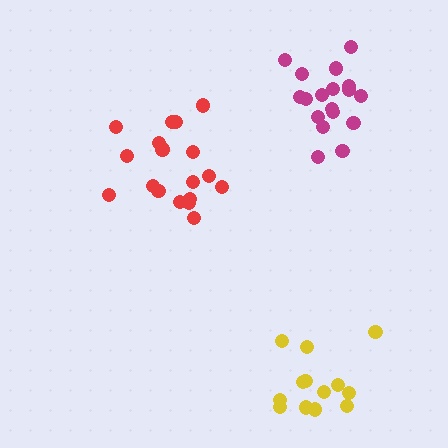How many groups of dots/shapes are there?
There are 3 groups.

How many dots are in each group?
Group 1: 18 dots, Group 2: 18 dots, Group 3: 13 dots (49 total).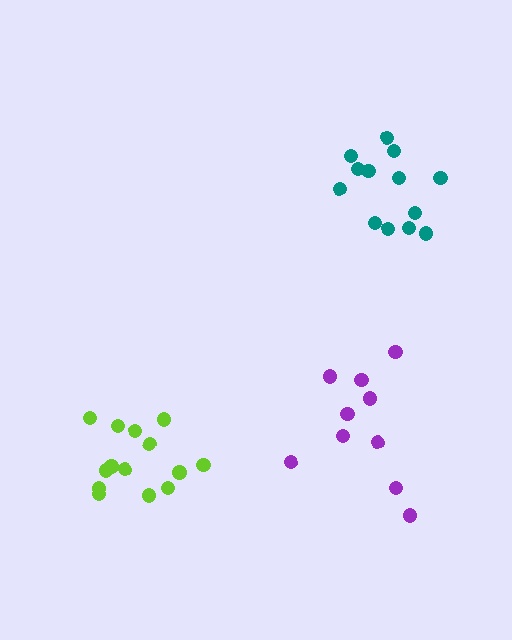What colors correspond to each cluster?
The clusters are colored: teal, purple, lime.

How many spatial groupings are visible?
There are 3 spatial groupings.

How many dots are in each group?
Group 1: 13 dots, Group 2: 10 dots, Group 3: 14 dots (37 total).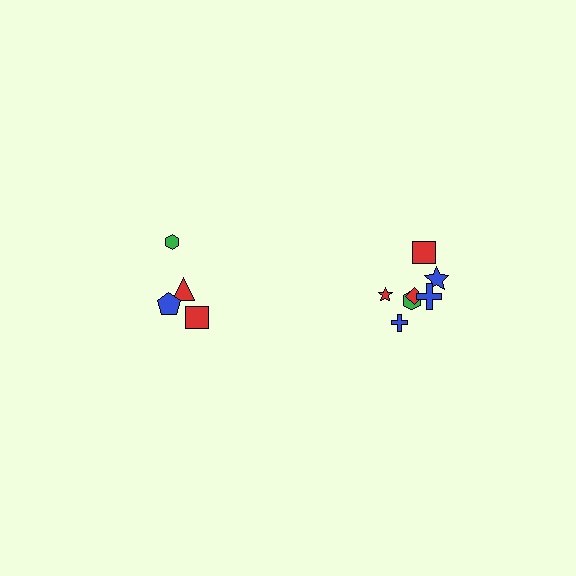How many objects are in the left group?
There are 4 objects.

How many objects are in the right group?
There are 7 objects.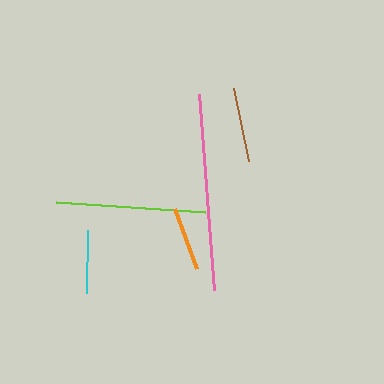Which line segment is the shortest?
The cyan line is the shortest at approximately 63 pixels.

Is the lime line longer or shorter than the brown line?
The lime line is longer than the brown line.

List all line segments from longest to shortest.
From longest to shortest: pink, lime, brown, orange, cyan.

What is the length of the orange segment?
The orange segment is approximately 64 pixels long.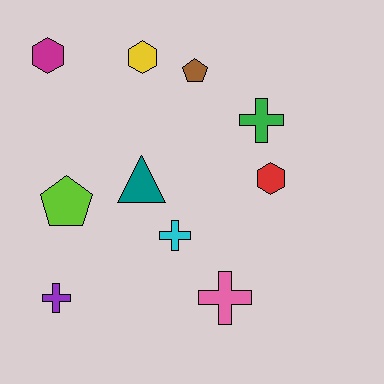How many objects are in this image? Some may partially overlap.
There are 10 objects.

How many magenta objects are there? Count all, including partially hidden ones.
There is 1 magenta object.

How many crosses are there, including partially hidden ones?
There are 4 crosses.